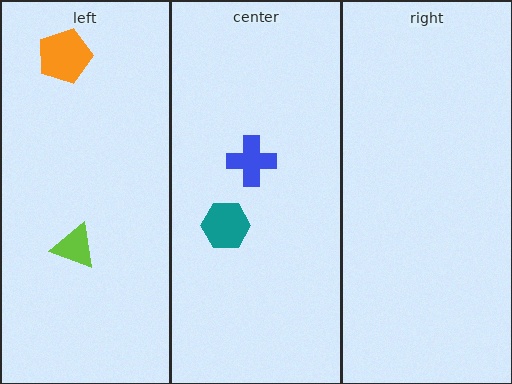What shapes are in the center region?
The teal hexagon, the blue cross.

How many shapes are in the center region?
2.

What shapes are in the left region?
The lime triangle, the orange pentagon.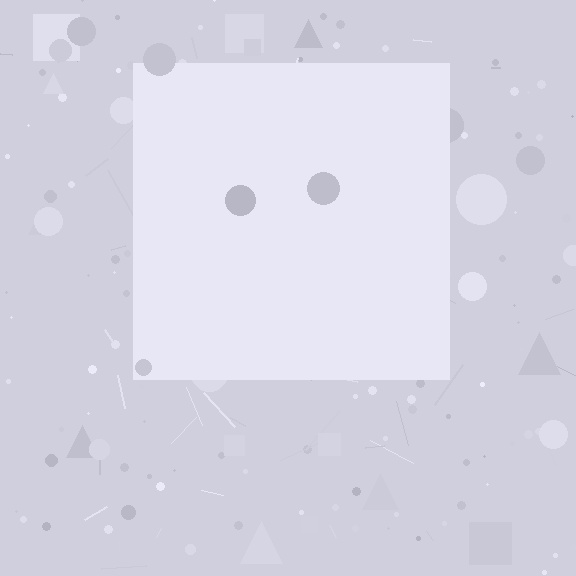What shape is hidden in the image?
A square is hidden in the image.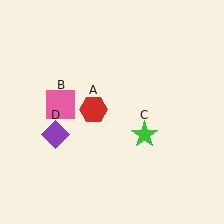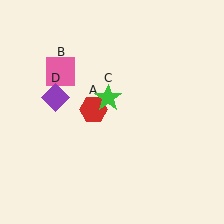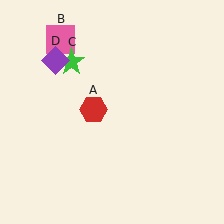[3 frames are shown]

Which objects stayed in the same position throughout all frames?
Red hexagon (object A) remained stationary.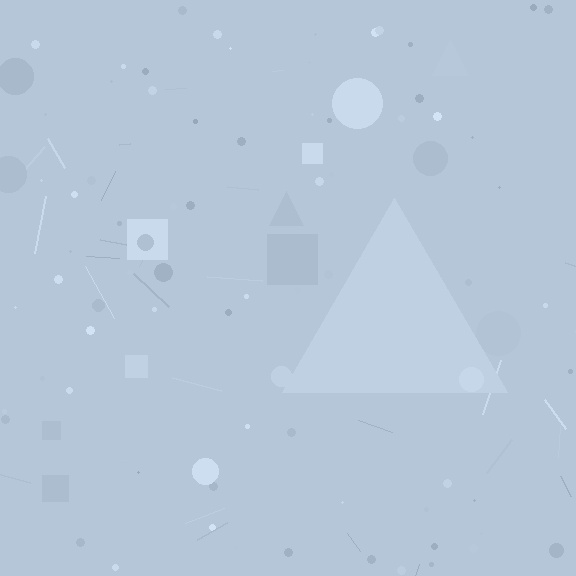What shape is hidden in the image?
A triangle is hidden in the image.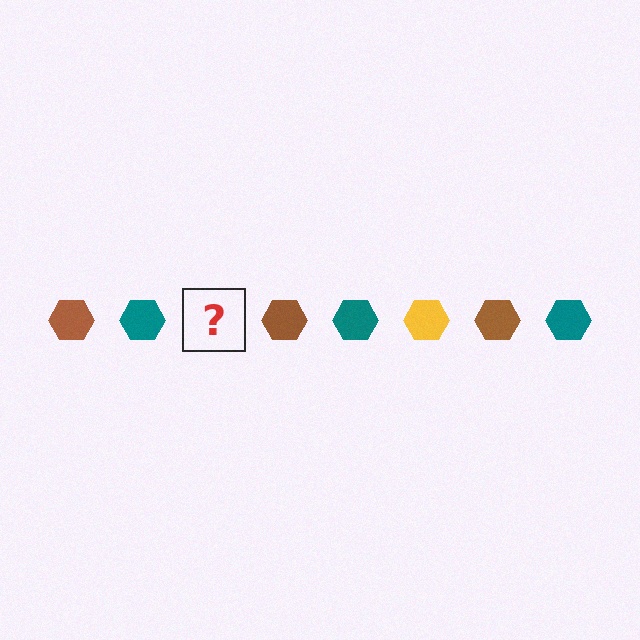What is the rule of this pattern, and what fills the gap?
The rule is that the pattern cycles through brown, teal, yellow hexagons. The gap should be filled with a yellow hexagon.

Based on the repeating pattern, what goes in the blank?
The blank should be a yellow hexagon.